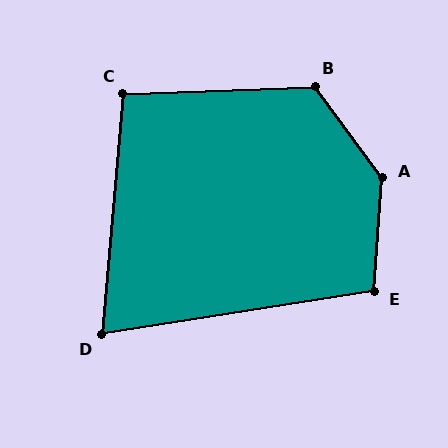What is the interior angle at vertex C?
Approximately 97 degrees (obtuse).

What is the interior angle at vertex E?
Approximately 103 degrees (obtuse).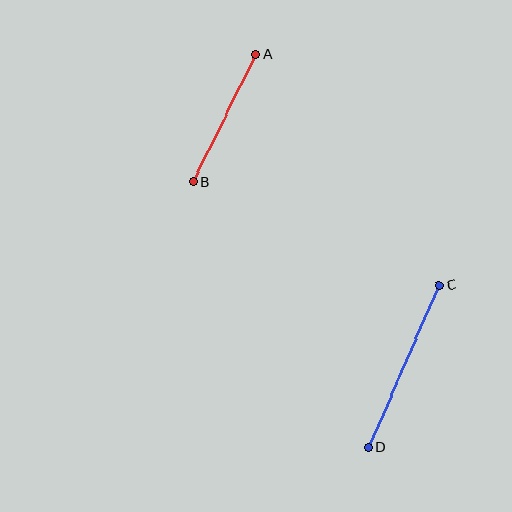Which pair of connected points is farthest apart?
Points C and D are farthest apart.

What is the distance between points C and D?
The distance is approximately 177 pixels.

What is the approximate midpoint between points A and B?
The midpoint is at approximately (225, 118) pixels.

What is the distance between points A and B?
The distance is approximately 143 pixels.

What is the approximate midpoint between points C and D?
The midpoint is at approximately (404, 366) pixels.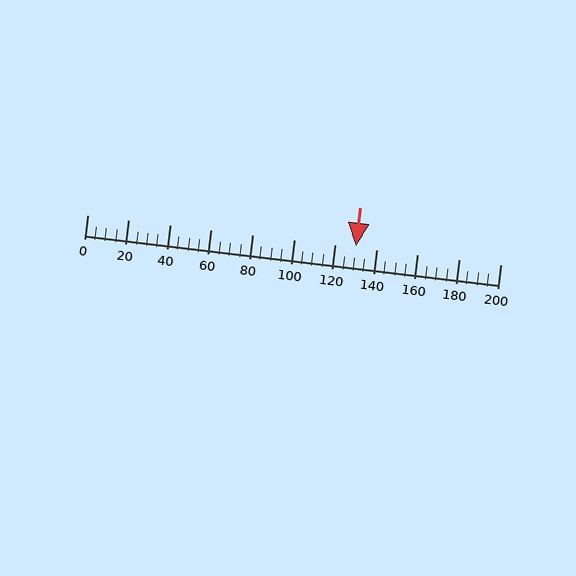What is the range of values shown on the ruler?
The ruler shows values from 0 to 200.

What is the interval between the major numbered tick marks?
The major tick marks are spaced 20 units apart.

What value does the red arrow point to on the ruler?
The red arrow points to approximately 130.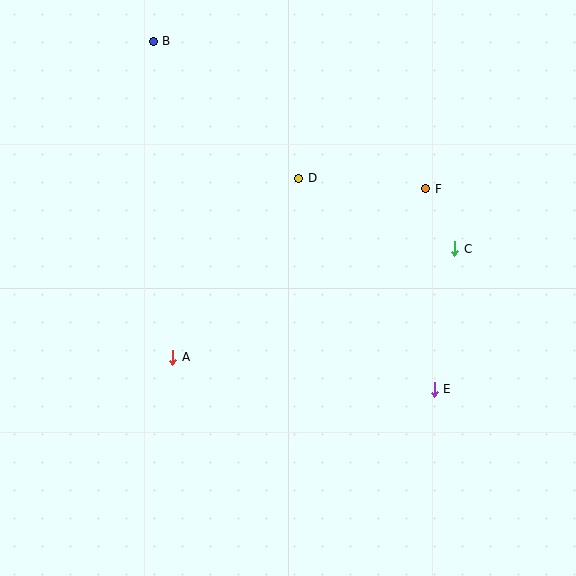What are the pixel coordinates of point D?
Point D is at (299, 178).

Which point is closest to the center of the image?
Point D at (299, 178) is closest to the center.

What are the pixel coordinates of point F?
Point F is at (426, 189).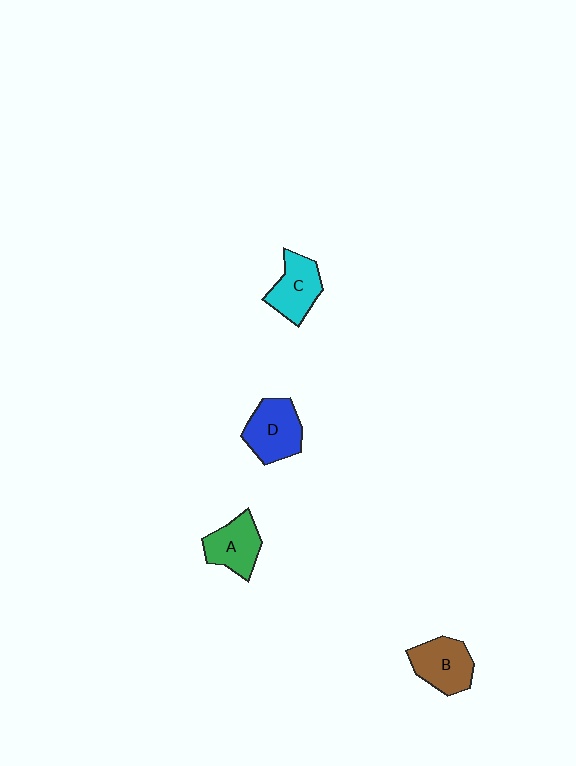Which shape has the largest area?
Shape D (blue).